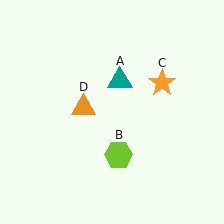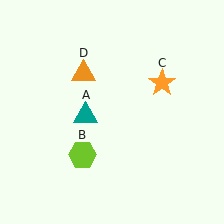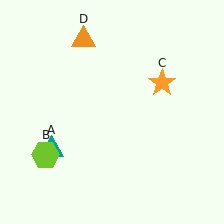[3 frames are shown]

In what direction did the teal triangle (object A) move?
The teal triangle (object A) moved down and to the left.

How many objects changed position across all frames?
3 objects changed position: teal triangle (object A), lime hexagon (object B), orange triangle (object D).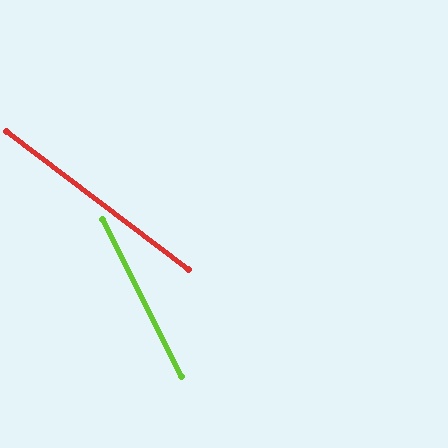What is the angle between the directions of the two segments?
Approximately 26 degrees.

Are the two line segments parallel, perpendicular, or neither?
Neither parallel nor perpendicular — they differ by about 26°.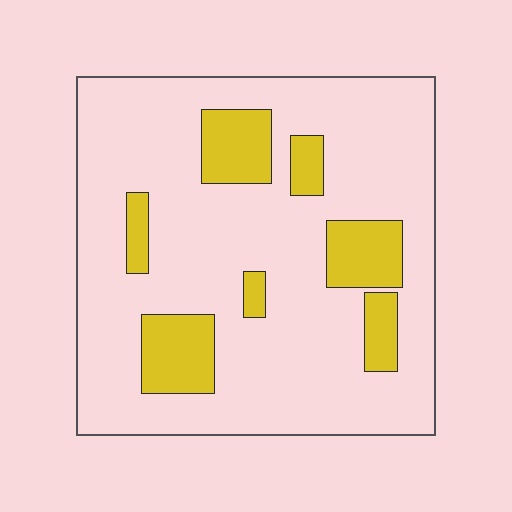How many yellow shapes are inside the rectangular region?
7.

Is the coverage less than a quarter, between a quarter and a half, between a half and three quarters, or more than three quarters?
Less than a quarter.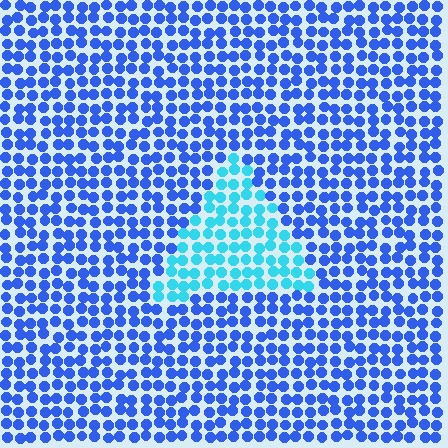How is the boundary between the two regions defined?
The boundary is defined purely by a slight shift in hue (about 39 degrees). Spacing, size, and orientation are identical on both sides.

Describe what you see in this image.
The image is filled with small blue elements in a uniform arrangement. A triangle-shaped region is visible where the elements are tinted to a slightly different hue, forming a subtle color boundary.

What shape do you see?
I see a triangle.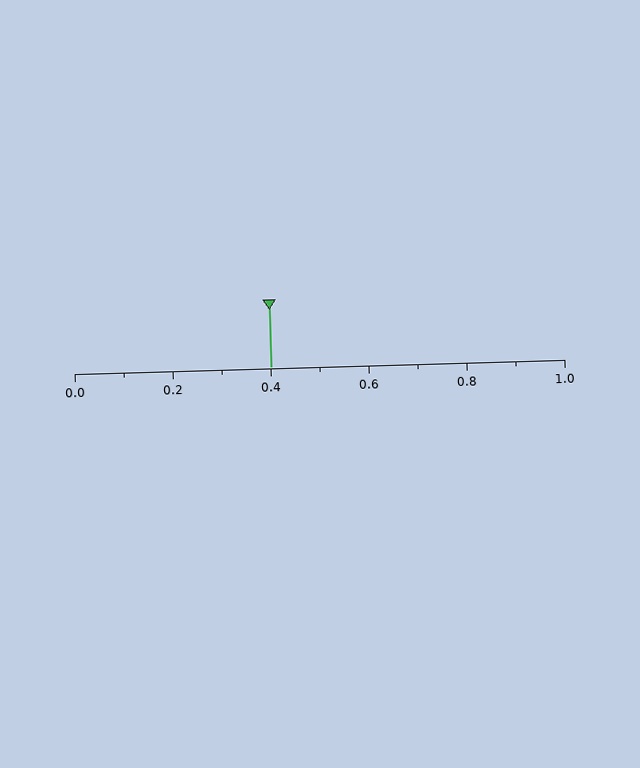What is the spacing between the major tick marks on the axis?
The major ticks are spaced 0.2 apart.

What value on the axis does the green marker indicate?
The marker indicates approximately 0.4.